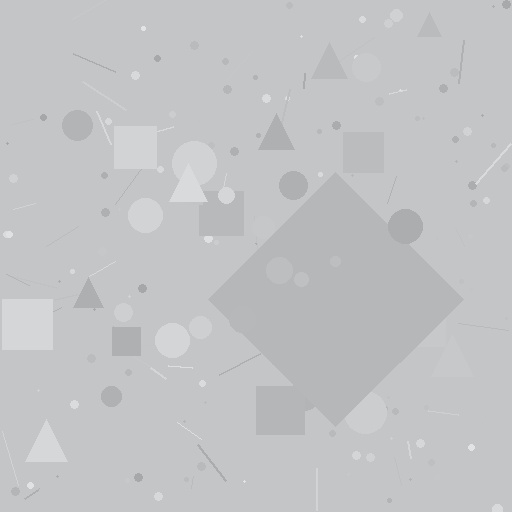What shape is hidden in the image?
A diamond is hidden in the image.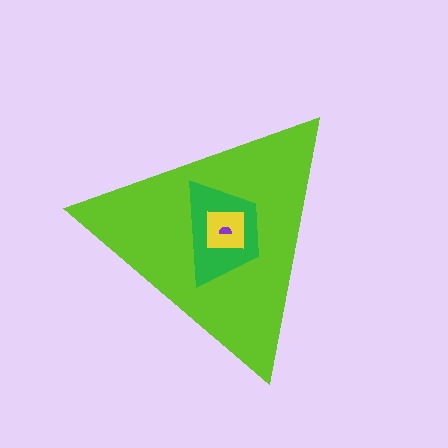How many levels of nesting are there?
4.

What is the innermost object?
The purple semicircle.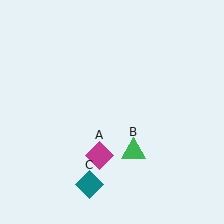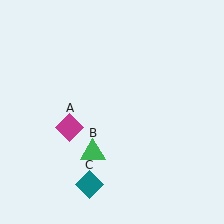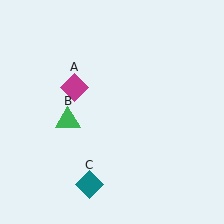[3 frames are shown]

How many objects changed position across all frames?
2 objects changed position: magenta diamond (object A), green triangle (object B).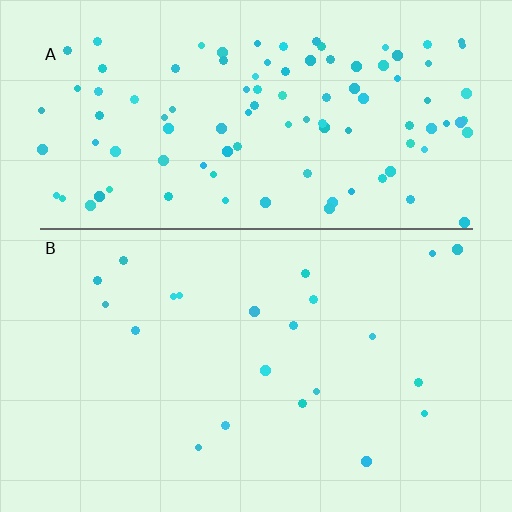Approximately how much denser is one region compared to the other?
Approximately 5.0× — region A over region B.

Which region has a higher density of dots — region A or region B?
A (the top).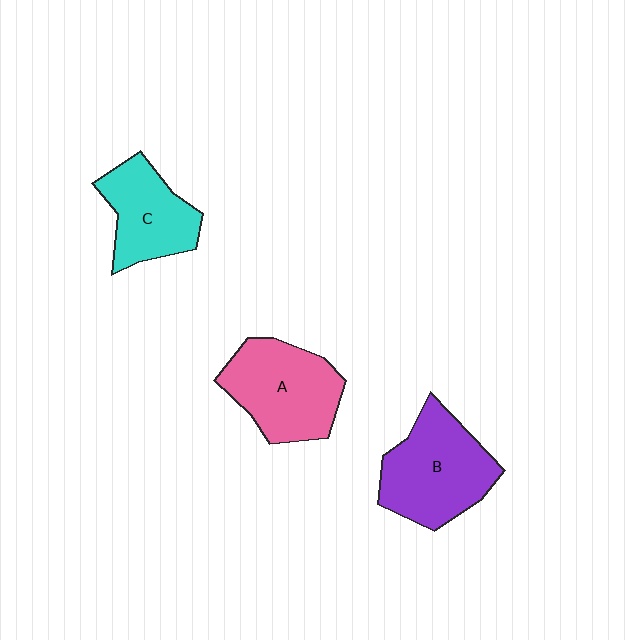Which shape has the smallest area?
Shape C (cyan).